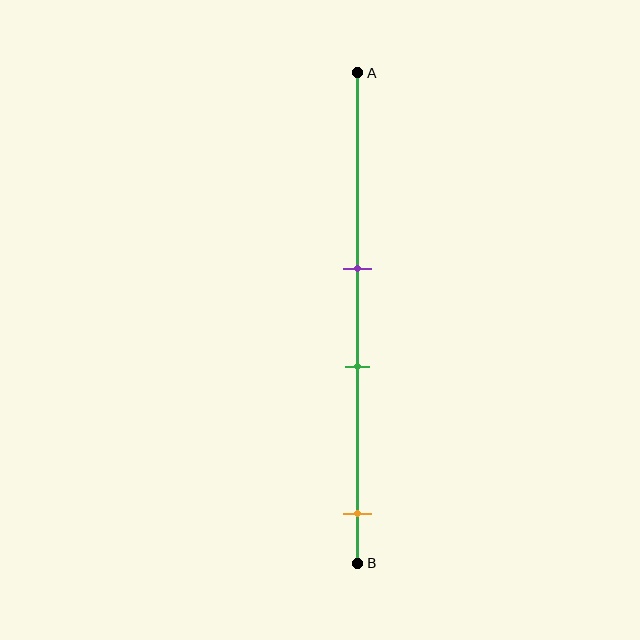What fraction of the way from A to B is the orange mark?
The orange mark is approximately 90% (0.9) of the way from A to B.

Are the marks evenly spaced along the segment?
No, the marks are not evenly spaced.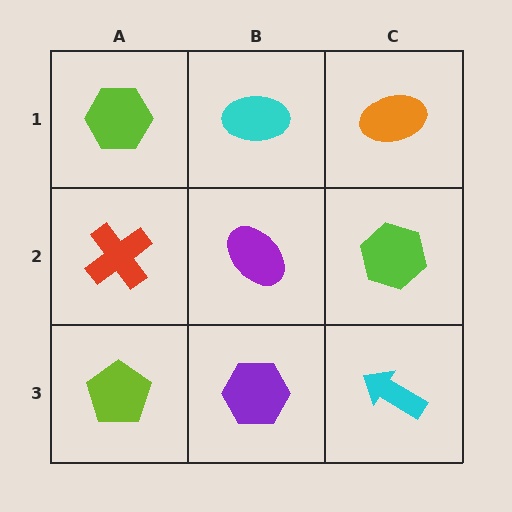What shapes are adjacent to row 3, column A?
A red cross (row 2, column A), a purple hexagon (row 3, column B).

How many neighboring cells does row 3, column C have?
2.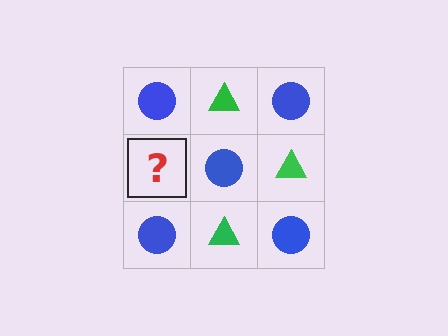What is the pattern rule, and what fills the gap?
The rule is that it alternates blue circle and green triangle in a checkerboard pattern. The gap should be filled with a green triangle.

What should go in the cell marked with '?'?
The missing cell should contain a green triangle.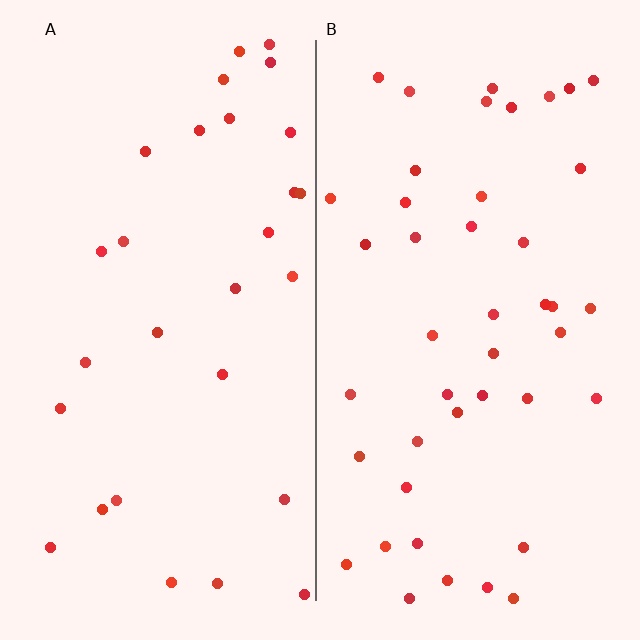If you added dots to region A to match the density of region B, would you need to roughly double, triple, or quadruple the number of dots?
Approximately double.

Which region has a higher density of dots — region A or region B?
B (the right).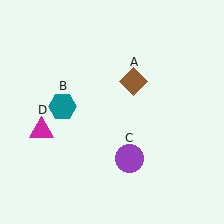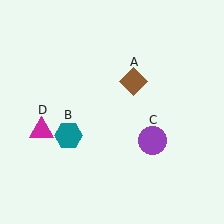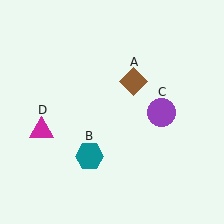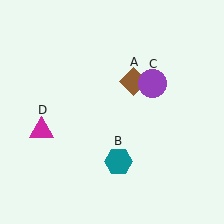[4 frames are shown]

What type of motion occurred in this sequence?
The teal hexagon (object B), purple circle (object C) rotated counterclockwise around the center of the scene.